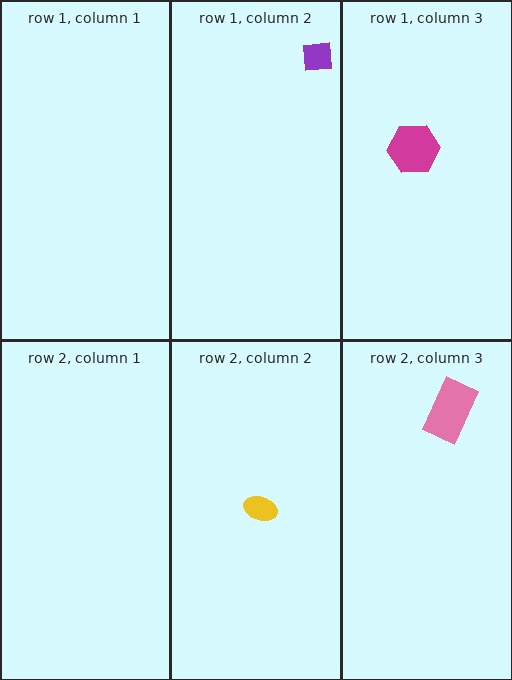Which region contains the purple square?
The row 1, column 2 region.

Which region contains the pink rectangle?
The row 2, column 3 region.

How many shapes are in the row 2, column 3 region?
1.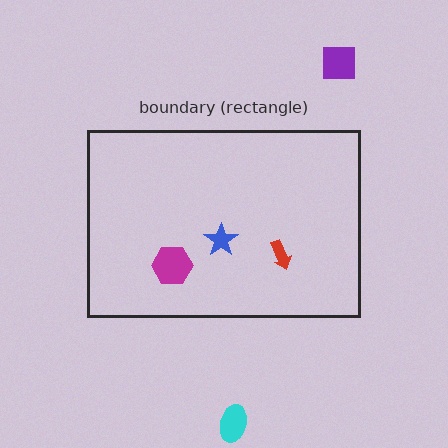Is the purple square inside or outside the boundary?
Outside.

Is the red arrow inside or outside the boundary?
Inside.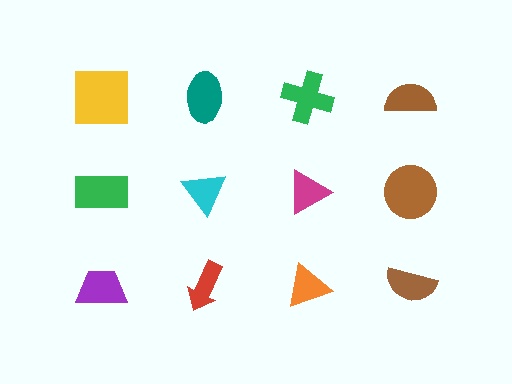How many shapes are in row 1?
4 shapes.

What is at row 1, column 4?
A brown semicircle.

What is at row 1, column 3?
A green cross.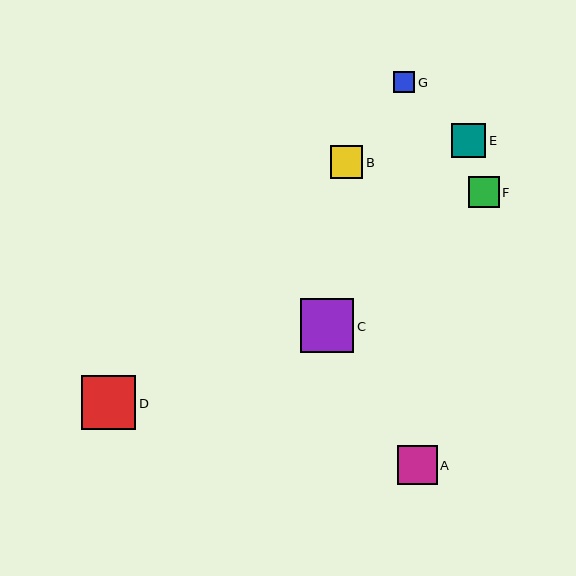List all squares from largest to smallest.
From largest to smallest: D, C, A, E, B, F, G.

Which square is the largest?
Square D is the largest with a size of approximately 54 pixels.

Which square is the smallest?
Square G is the smallest with a size of approximately 21 pixels.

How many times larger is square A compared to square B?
Square A is approximately 1.2 times the size of square B.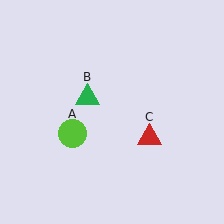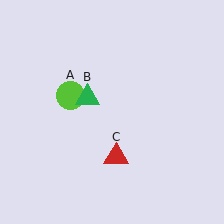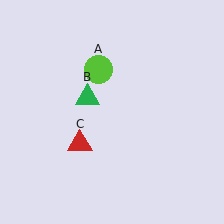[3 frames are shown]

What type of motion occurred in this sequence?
The lime circle (object A), red triangle (object C) rotated clockwise around the center of the scene.